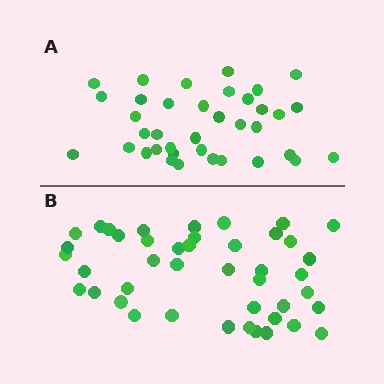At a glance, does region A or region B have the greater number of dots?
Region B (the bottom region) has more dots.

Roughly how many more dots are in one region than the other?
Region B has about 6 more dots than region A.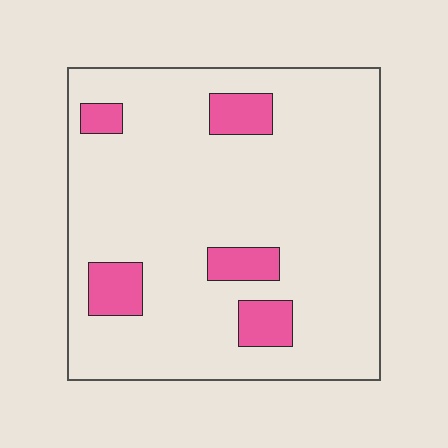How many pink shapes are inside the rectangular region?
5.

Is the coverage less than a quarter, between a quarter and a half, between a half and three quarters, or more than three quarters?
Less than a quarter.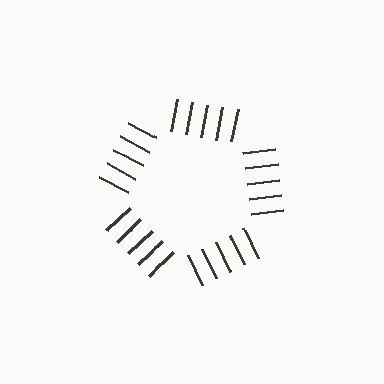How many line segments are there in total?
25 — 5 along each of the 5 edges.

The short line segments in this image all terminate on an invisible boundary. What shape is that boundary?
An illusory pentagon — the line segments terminate on its edges but no continuous stroke is drawn.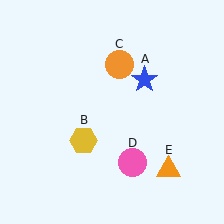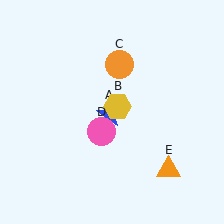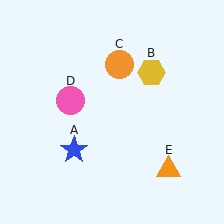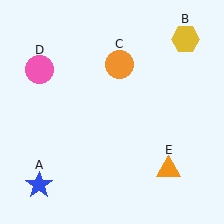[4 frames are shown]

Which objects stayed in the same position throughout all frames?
Orange circle (object C) and orange triangle (object E) remained stationary.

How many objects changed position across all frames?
3 objects changed position: blue star (object A), yellow hexagon (object B), pink circle (object D).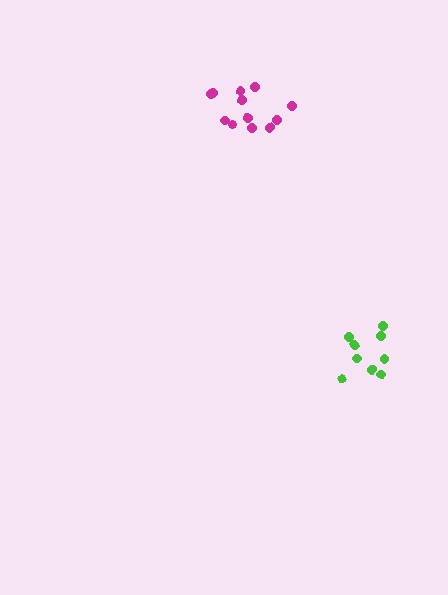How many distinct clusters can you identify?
There are 2 distinct clusters.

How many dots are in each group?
Group 1: 12 dots, Group 2: 9 dots (21 total).